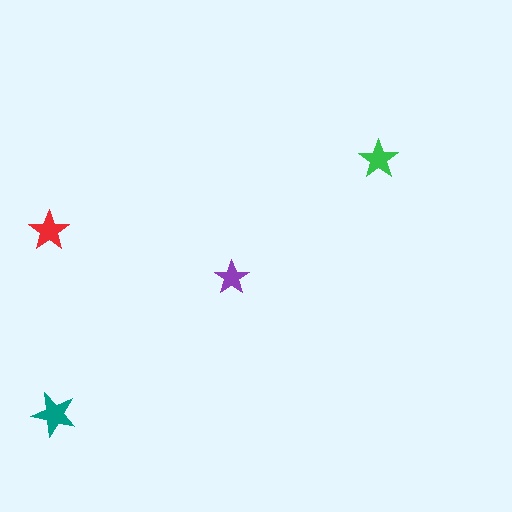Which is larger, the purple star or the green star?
The green one.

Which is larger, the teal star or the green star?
The teal one.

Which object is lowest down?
The teal star is bottommost.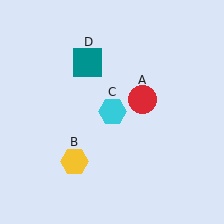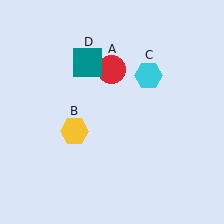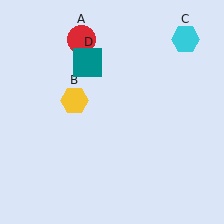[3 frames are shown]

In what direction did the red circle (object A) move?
The red circle (object A) moved up and to the left.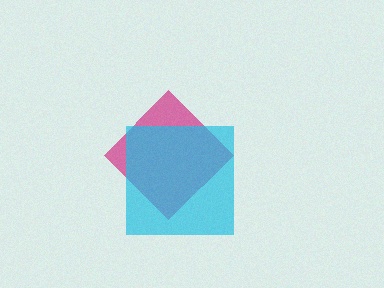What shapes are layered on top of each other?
The layered shapes are: a magenta diamond, a cyan square.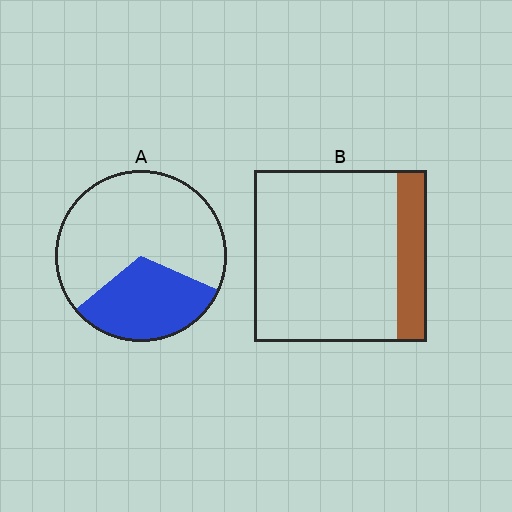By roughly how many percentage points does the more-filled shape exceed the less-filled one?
By roughly 15 percentage points (A over B).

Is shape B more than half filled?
No.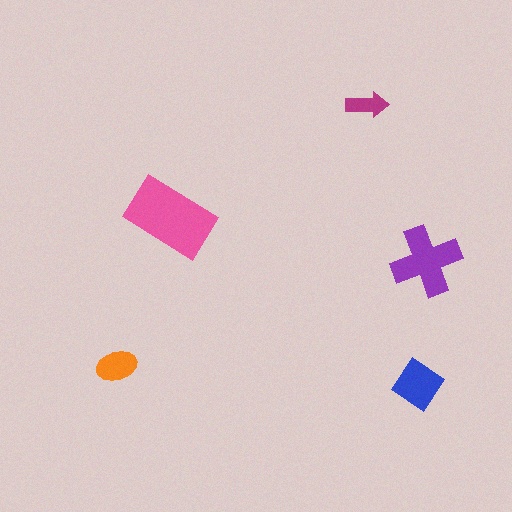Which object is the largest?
The pink rectangle.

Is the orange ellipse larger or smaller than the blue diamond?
Smaller.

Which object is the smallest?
The magenta arrow.